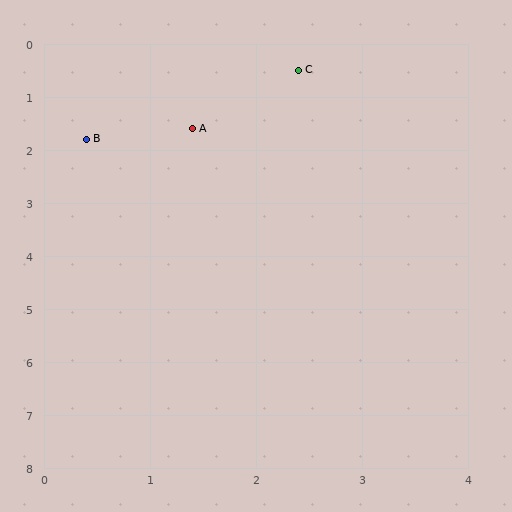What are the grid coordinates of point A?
Point A is at approximately (1.4, 1.6).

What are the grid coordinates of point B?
Point B is at approximately (0.4, 1.8).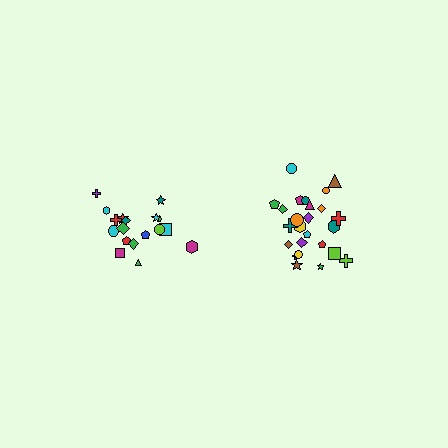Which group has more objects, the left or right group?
The right group.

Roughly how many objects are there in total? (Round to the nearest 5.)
Roughly 45 objects in total.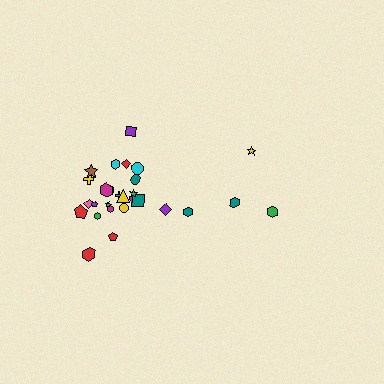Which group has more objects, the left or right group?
The left group.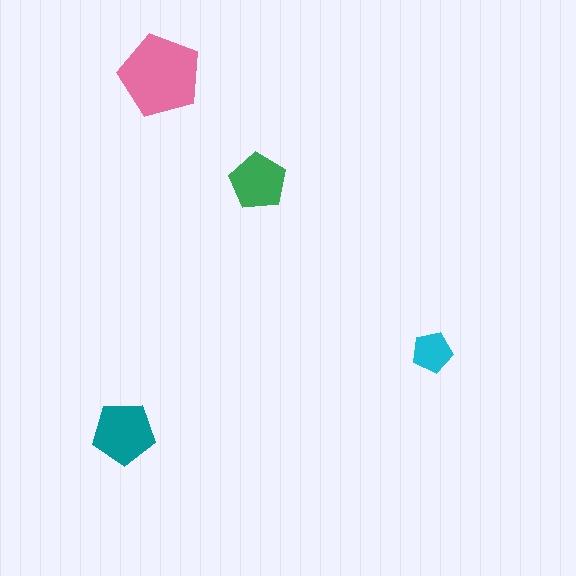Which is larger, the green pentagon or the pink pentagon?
The pink one.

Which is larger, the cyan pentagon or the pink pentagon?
The pink one.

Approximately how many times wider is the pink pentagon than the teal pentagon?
About 1.5 times wider.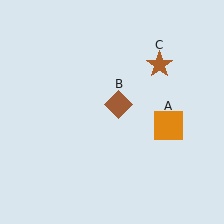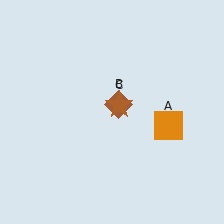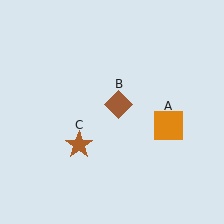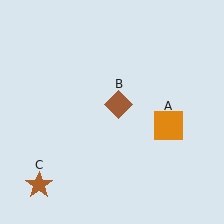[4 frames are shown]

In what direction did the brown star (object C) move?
The brown star (object C) moved down and to the left.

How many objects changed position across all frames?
1 object changed position: brown star (object C).